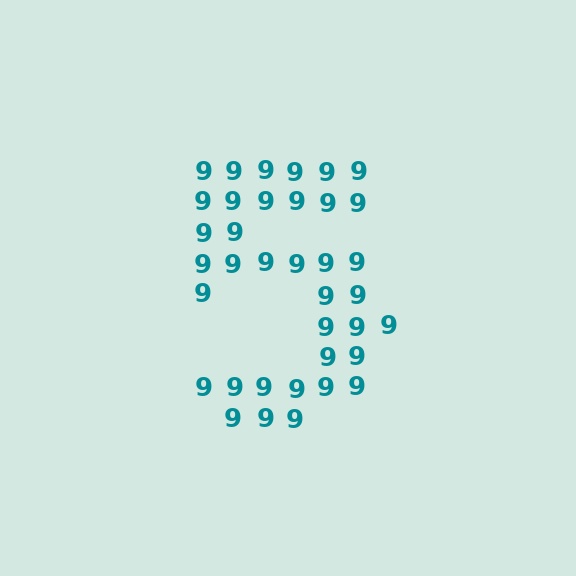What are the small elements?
The small elements are digit 9's.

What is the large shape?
The large shape is the digit 5.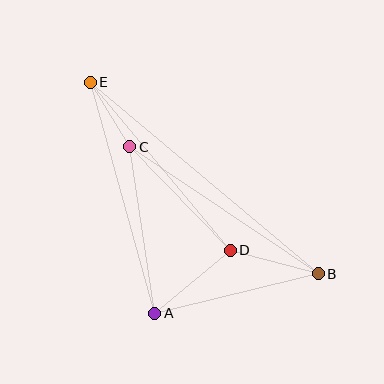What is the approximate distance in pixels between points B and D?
The distance between B and D is approximately 91 pixels.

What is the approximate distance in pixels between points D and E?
The distance between D and E is approximately 218 pixels.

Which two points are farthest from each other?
Points B and E are farthest from each other.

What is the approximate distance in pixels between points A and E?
The distance between A and E is approximately 240 pixels.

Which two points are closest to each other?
Points C and E are closest to each other.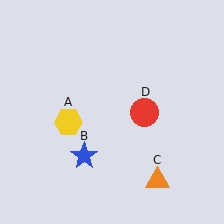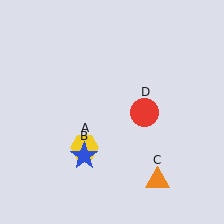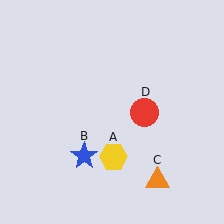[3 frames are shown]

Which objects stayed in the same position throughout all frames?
Blue star (object B) and orange triangle (object C) and red circle (object D) remained stationary.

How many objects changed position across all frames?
1 object changed position: yellow hexagon (object A).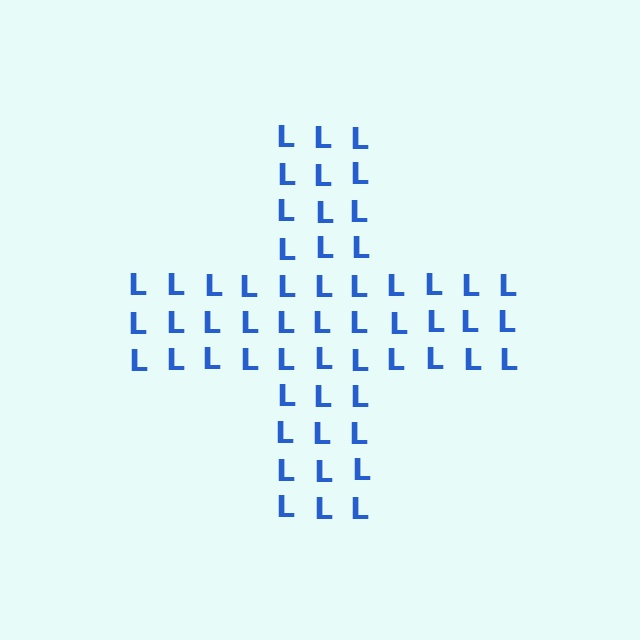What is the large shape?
The large shape is a cross.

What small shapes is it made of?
It is made of small letter L's.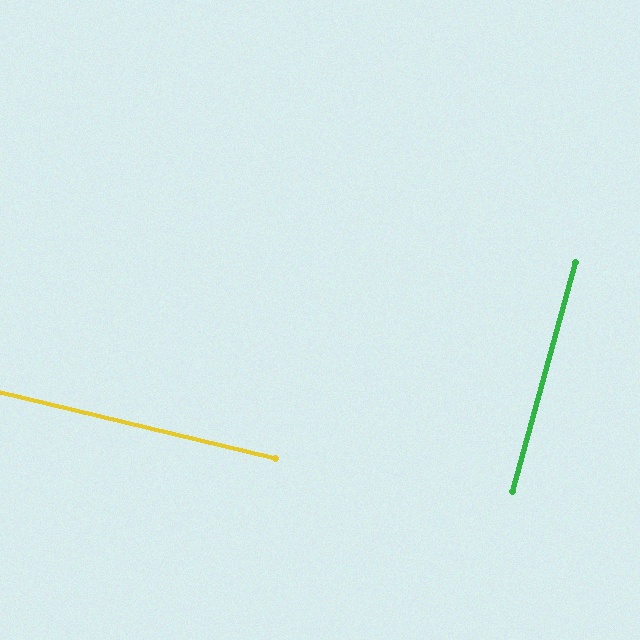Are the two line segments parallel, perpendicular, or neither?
Perpendicular — they meet at approximately 88°.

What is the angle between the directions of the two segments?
Approximately 88 degrees.